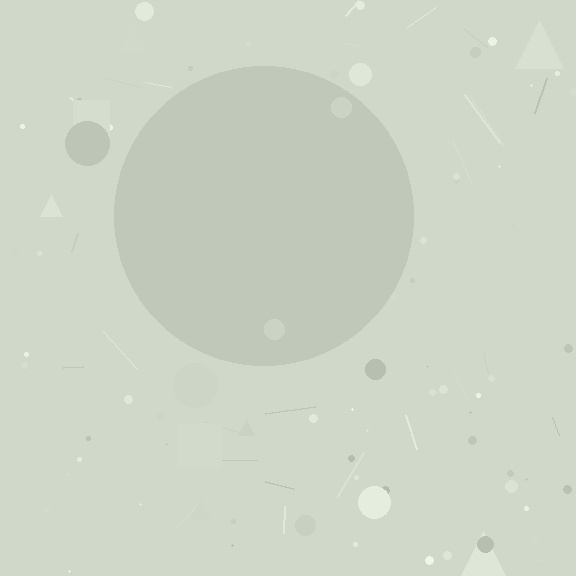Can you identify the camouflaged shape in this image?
The camouflaged shape is a circle.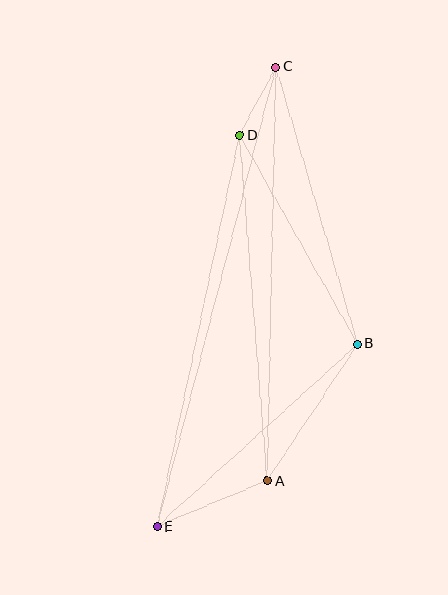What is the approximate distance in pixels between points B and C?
The distance between B and C is approximately 289 pixels.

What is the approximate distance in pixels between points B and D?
The distance between B and D is approximately 240 pixels.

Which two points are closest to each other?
Points C and D are closest to each other.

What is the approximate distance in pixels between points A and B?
The distance between A and B is approximately 164 pixels.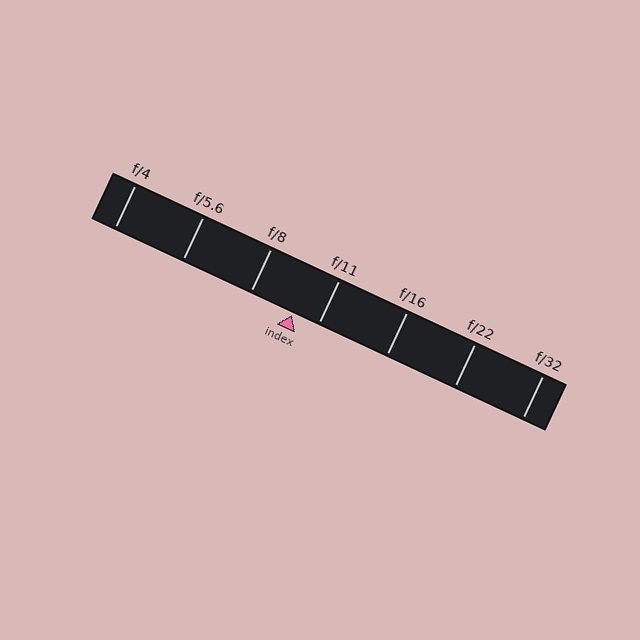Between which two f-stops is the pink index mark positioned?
The index mark is between f/8 and f/11.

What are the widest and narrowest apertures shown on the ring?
The widest aperture shown is f/4 and the narrowest is f/32.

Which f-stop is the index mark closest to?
The index mark is closest to f/11.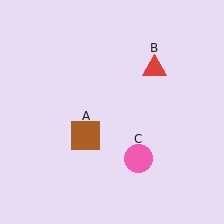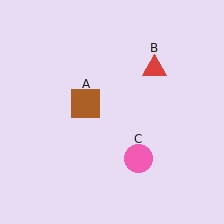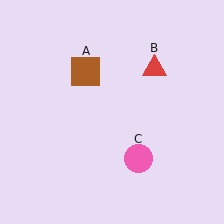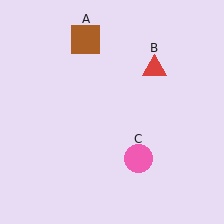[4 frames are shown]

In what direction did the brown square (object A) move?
The brown square (object A) moved up.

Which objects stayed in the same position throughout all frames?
Red triangle (object B) and pink circle (object C) remained stationary.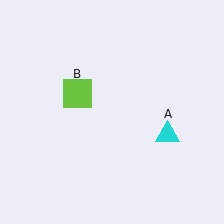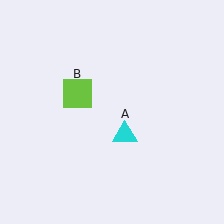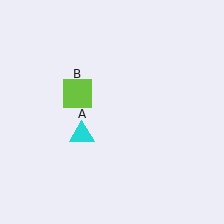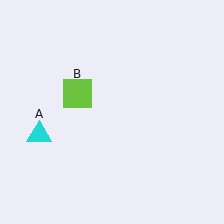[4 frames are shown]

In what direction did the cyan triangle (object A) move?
The cyan triangle (object A) moved left.